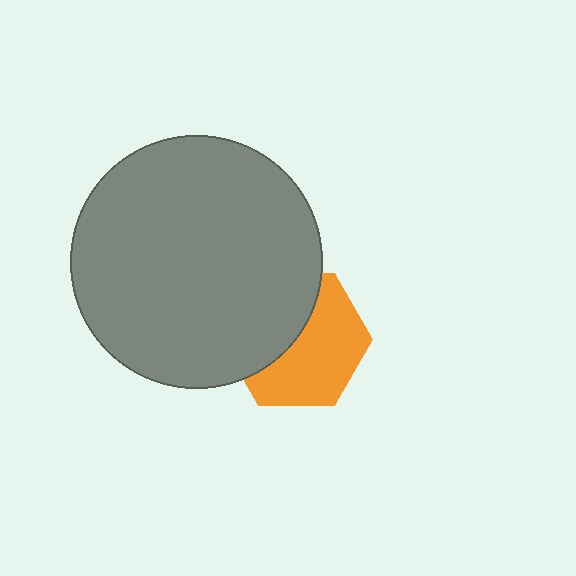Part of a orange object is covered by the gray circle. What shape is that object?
It is a hexagon.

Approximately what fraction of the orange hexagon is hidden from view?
Roughly 44% of the orange hexagon is hidden behind the gray circle.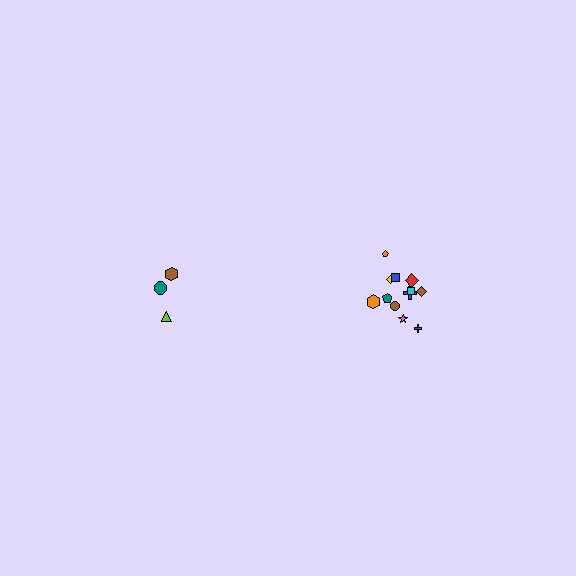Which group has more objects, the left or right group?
The right group.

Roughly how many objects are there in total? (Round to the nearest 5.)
Roughly 15 objects in total.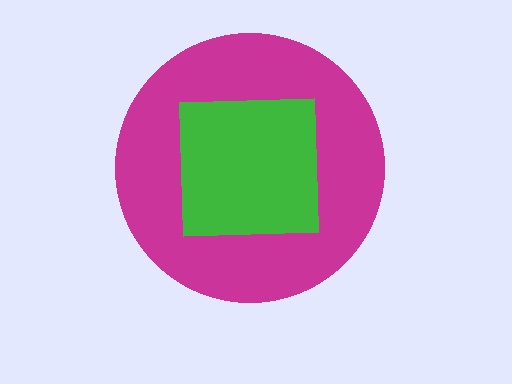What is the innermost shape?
The green square.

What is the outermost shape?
The magenta circle.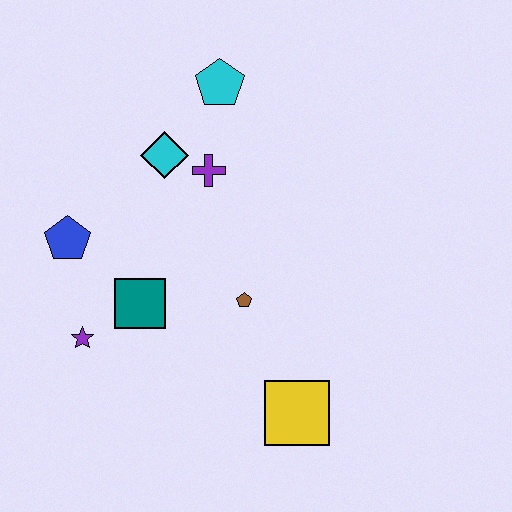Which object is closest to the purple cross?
The cyan diamond is closest to the purple cross.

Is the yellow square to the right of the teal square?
Yes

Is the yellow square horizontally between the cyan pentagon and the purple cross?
No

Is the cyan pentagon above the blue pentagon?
Yes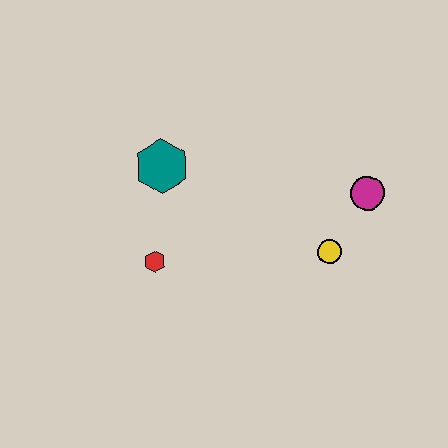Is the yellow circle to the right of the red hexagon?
Yes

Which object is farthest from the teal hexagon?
The magenta circle is farthest from the teal hexagon.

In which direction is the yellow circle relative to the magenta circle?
The yellow circle is below the magenta circle.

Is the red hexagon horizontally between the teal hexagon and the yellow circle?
No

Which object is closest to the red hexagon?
The teal hexagon is closest to the red hexagon.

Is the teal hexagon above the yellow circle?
Yes